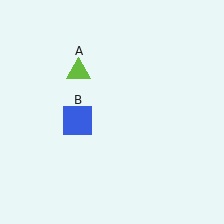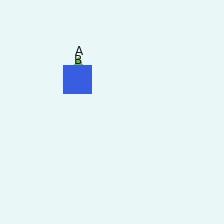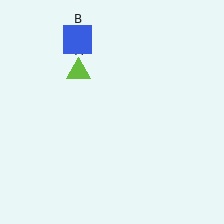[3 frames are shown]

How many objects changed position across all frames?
1 object changed position: blue square (object B).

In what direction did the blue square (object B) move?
The blue square (object B) moved up.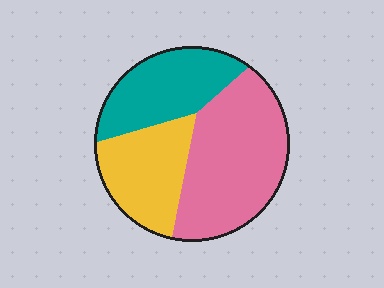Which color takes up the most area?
Pink, at roughly 45%.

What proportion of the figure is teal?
Teal takes up between a sixth and a third of the figure.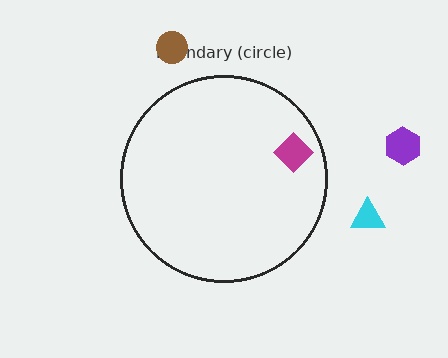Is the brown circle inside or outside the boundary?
Outside.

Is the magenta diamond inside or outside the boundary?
Inside.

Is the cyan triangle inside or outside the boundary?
Outside.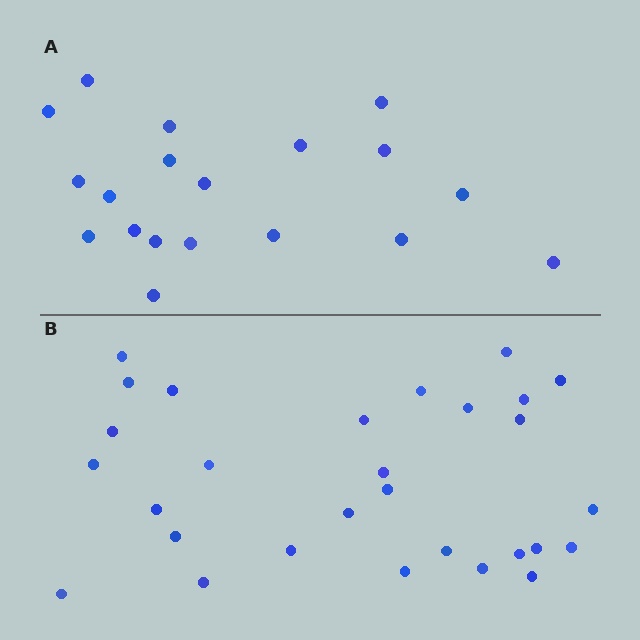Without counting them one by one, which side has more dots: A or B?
Region B (the bottom region) has more dots.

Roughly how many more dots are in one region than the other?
Region B has roughly 10 or so more dots than region A.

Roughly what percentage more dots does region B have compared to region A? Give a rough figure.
About 55% more.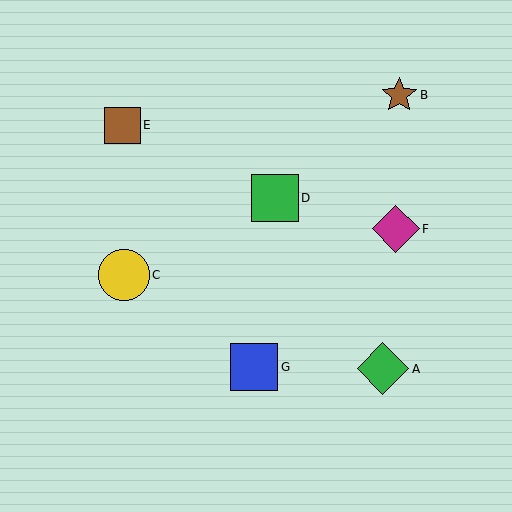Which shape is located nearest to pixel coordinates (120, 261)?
The yellow circle (labeled C) at (124, 275) is nearest to that location.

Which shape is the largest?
The green diamond (labeled A) is the largest.